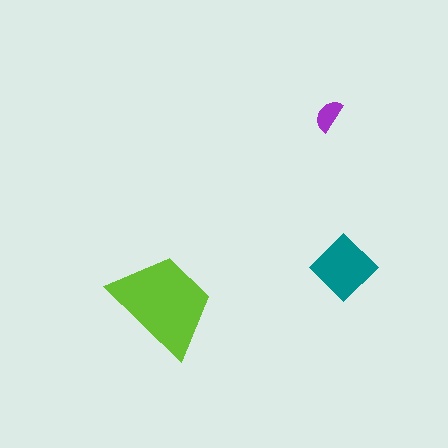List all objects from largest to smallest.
The lime trapezoid, the teal diamond, the purple semicircle.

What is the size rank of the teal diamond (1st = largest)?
2nd.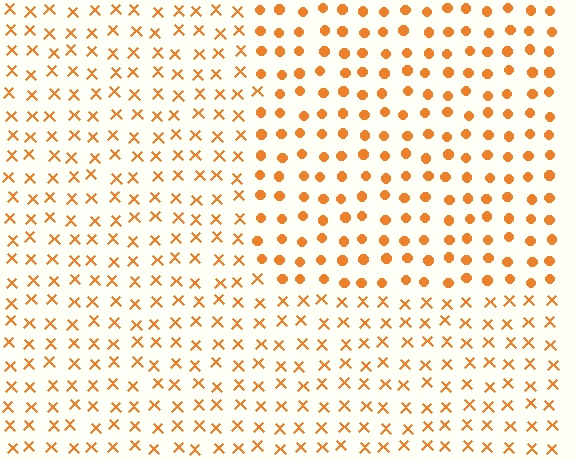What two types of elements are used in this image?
The image uses circles inside the rectangle region and X marks outside it.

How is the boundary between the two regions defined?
The boundary is defined by a change in element shape: circles inside vs. X marks outside. All elements share the same color and spacing.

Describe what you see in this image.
The image is filled with small orange elements arranged in a uniform grid. A rectangle-shaped region contains circles, while the surrounding area contains X marks. The boundary is defined purely by the change in element shape.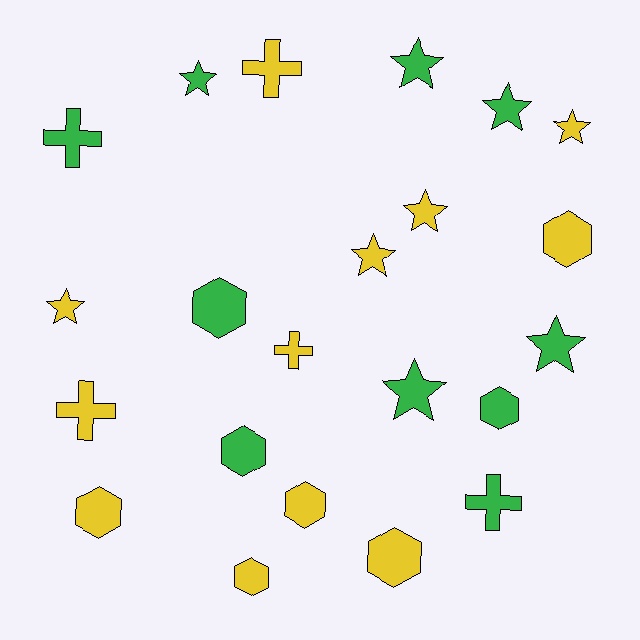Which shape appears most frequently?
Star, with 9 objects.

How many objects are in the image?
There are 22 objects.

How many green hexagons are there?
There are 3 green hexagons.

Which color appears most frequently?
Yellow, with 12 objects.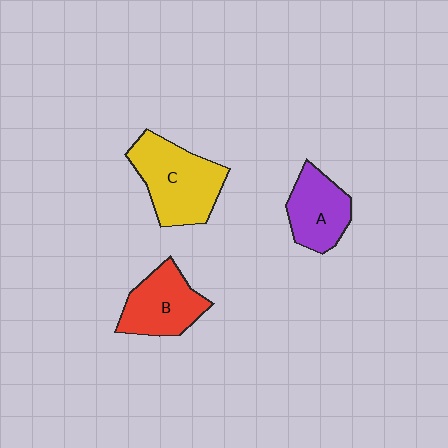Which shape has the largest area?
Shape C (yellow).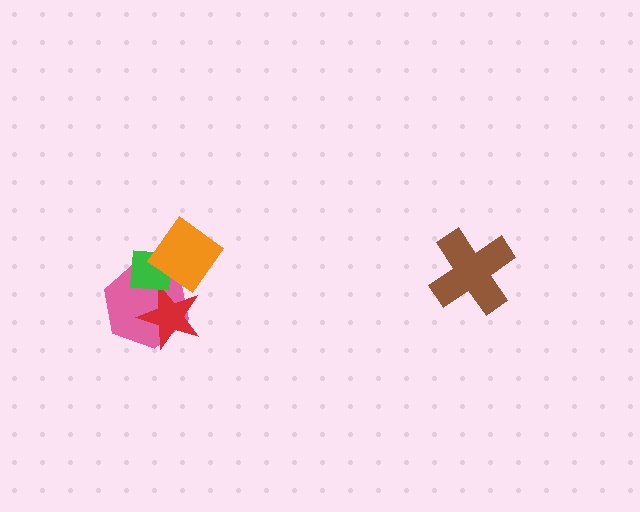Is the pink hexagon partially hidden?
Yes, it is partially covered by another shape.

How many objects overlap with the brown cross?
0 objects overlap with the brown cross.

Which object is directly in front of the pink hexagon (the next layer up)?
The red star is directly in front of the pink hexagon.